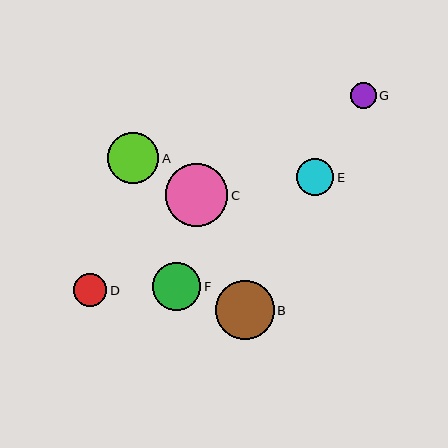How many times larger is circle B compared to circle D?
Circle B is approximately 1.8 times the size of circle D.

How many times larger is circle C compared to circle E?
Circle C is approximately 1.7 times the size of circle E.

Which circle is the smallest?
Circle G is the smallest with a size of approximately 26 pixels.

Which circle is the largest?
Circle C is the largest with a size of approximately 62 pixels.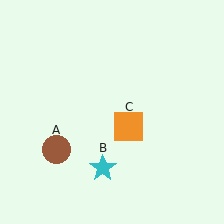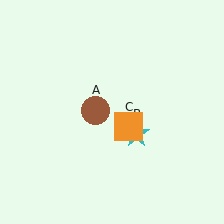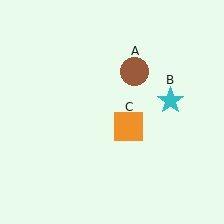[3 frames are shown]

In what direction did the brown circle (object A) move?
The brown circle (object A) moved up and to the right.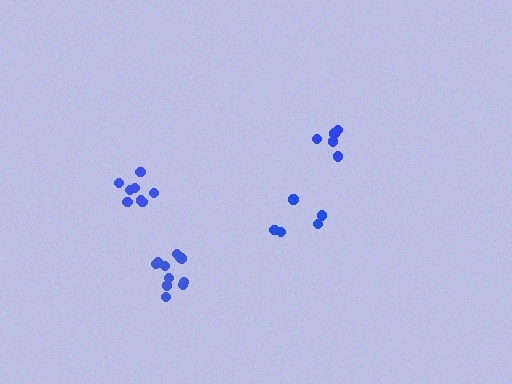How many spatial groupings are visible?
There are 4 spatial groupings.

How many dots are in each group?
Group 1: 11 dots, Group 2: 8 dots, Group 3: 5 dots, Group 4: 6 dots (30 total).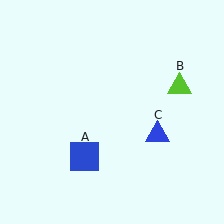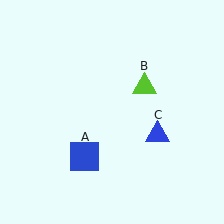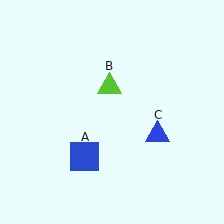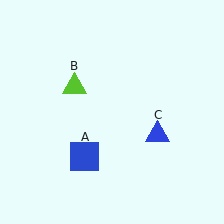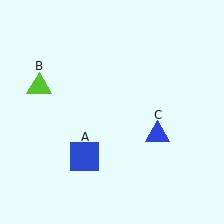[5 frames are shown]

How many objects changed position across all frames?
1 object changed position: lime triangle (object B).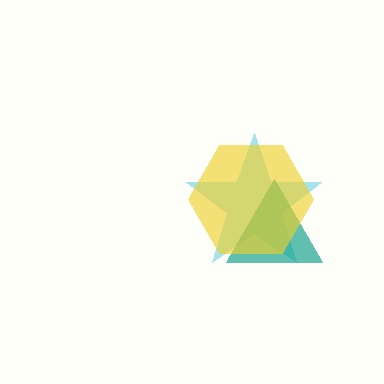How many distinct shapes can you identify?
There are 3 distinct shapes: a cyan star, a teal triangle, a yellow hexagon.